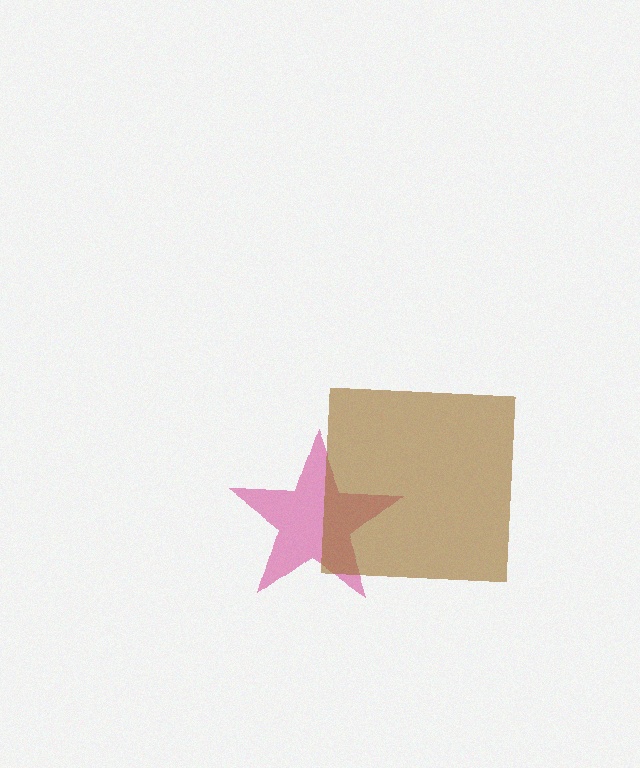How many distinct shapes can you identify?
There are 2 distinct shapes: a magenta star, a brown square.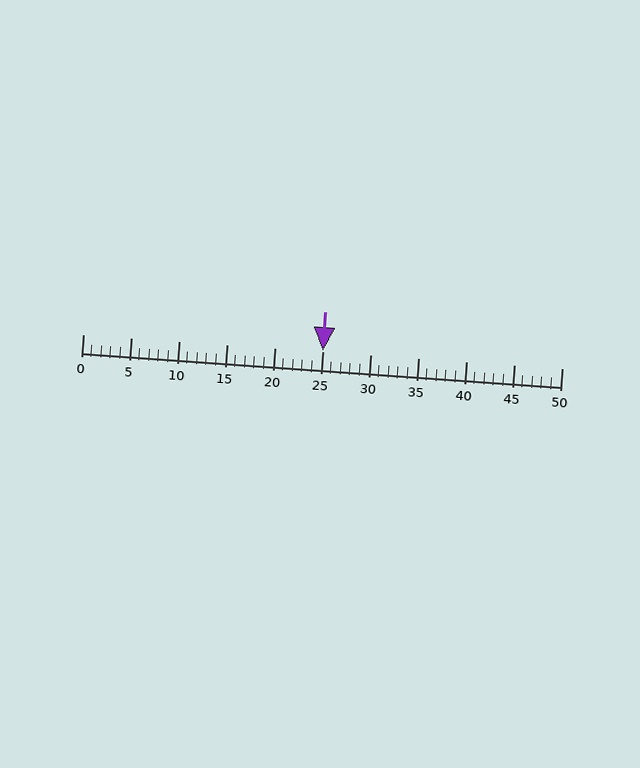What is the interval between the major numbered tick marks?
The major tick marks are spaced 5 units apart.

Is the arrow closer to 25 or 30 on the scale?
The arrow is closer to 25.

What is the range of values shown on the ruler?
The ruler shows values from 0 to 50.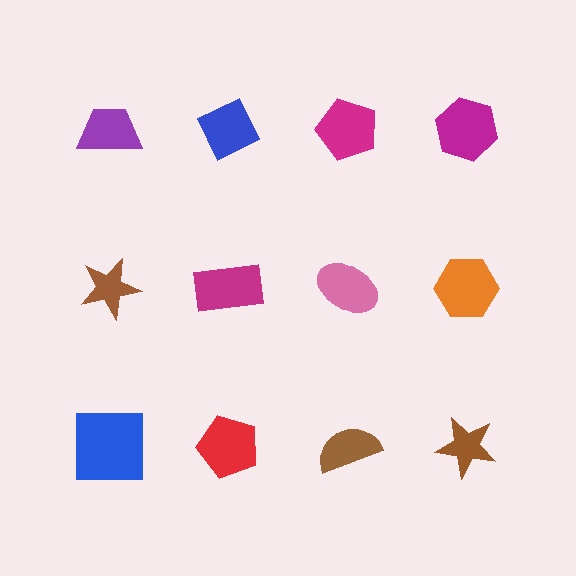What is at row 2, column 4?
An orange hexagon.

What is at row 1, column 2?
A blue diamond.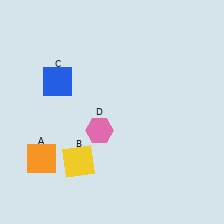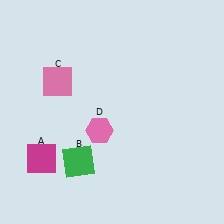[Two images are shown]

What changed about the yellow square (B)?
In Image 1, B is yellow. In Image 2, it changed to green.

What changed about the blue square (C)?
In Image 1, C is blue. In Image 2, it changed to pink.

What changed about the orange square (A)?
In Image 1, A is orange. In Image 2, it changed to magenta.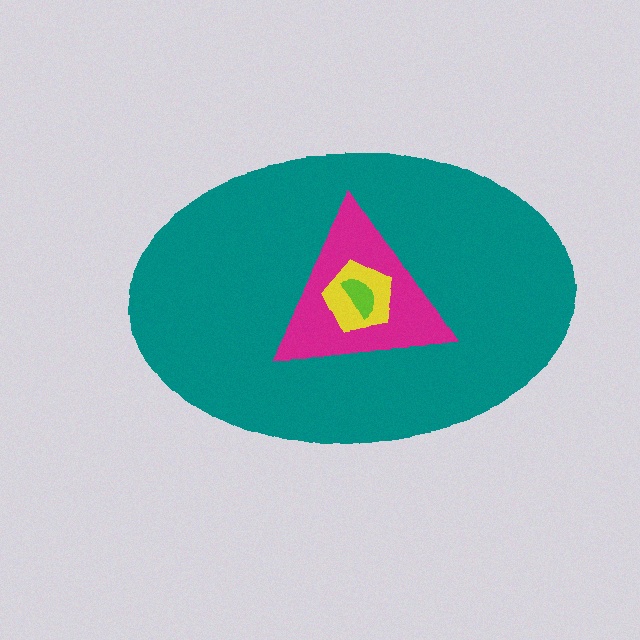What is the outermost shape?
The teal ellipse.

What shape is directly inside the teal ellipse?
The magenta triangle.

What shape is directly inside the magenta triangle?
The yellow pentagon.